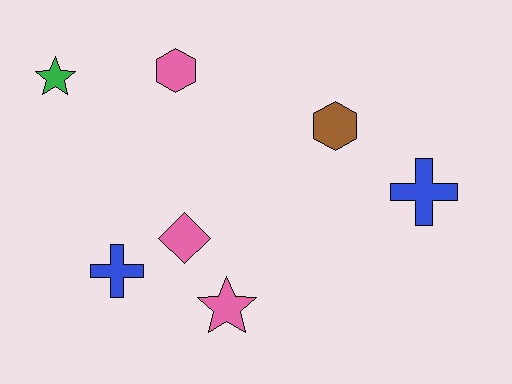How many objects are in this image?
There are 7 objects.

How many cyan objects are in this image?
There are no cyan objects.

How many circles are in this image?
There are no circles.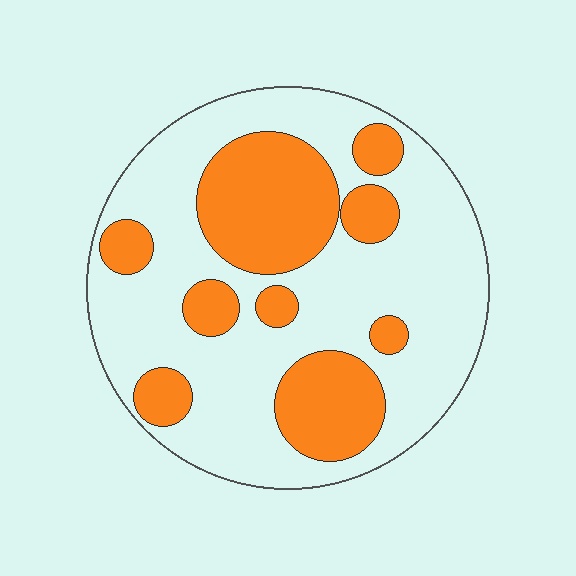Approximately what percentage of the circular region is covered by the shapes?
Approximately 35%.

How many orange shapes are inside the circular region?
9.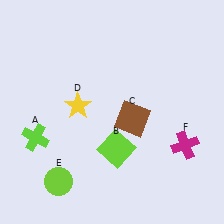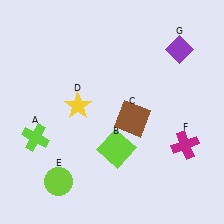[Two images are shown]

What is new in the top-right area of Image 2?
A purple diamond (G) was added in the top-right area of Image 2.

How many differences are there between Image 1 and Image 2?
There is 1 difference between the two images.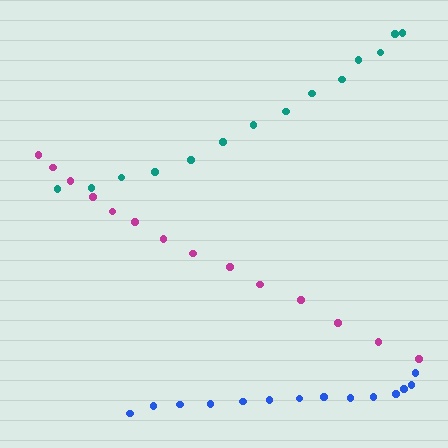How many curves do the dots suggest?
There are 3 distinct paths.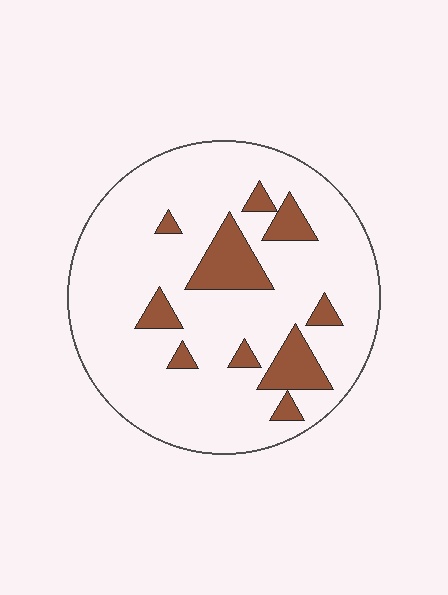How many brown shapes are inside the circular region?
10.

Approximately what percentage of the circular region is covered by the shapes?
Approximately 15%.